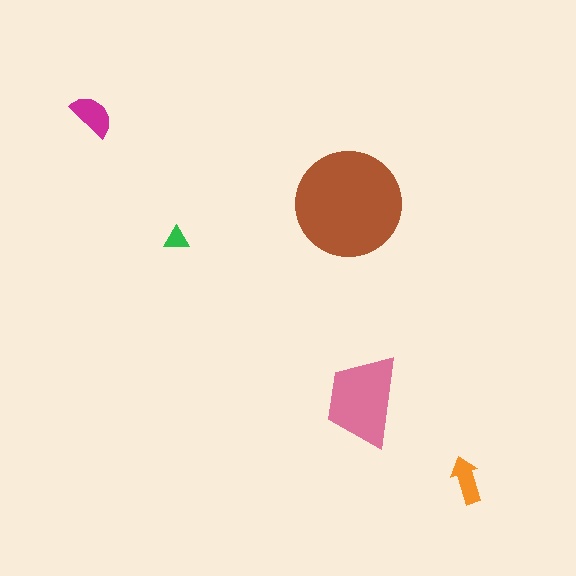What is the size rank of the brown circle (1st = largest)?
1st.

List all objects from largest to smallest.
The brown circle, the pink trapezoid, the magenta semicircle, the orange arrow, the green triangle.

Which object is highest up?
The magenta semicircle is topmost.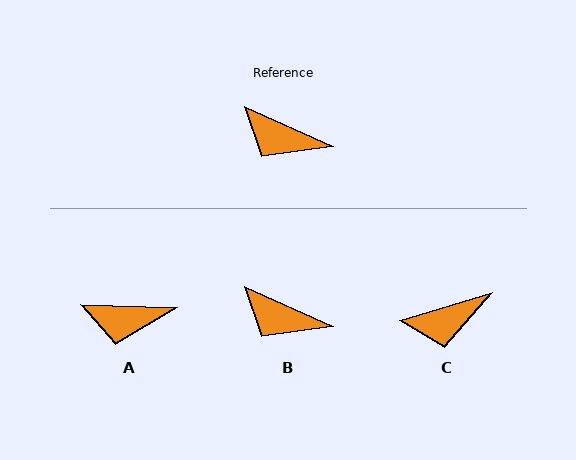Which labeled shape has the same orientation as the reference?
B.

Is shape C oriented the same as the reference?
No, it is off by about 41 degrees.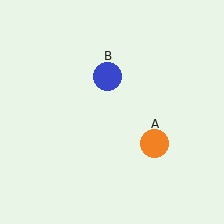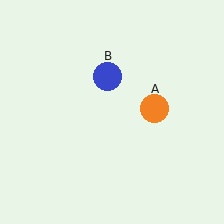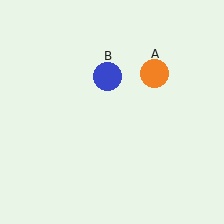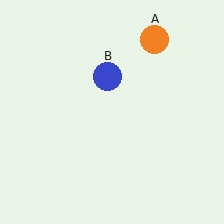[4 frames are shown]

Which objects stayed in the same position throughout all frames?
Blue circle (object B) remained stationary.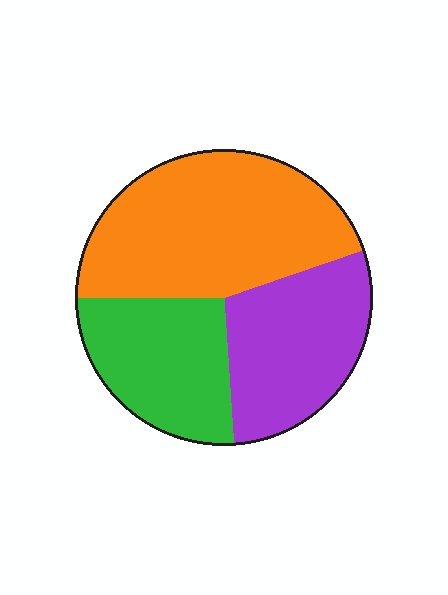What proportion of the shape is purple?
Purple covers 29% of the shape.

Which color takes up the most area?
Orange, at roughly 45%.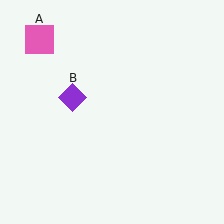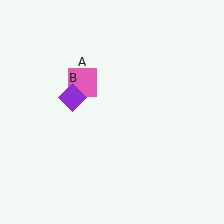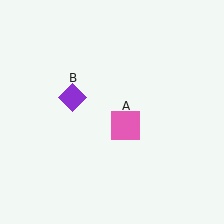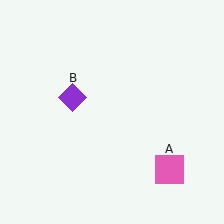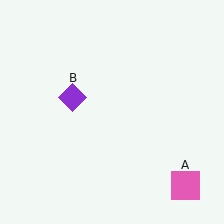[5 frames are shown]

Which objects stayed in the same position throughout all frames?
Purple diamond (object B) remained stationary.